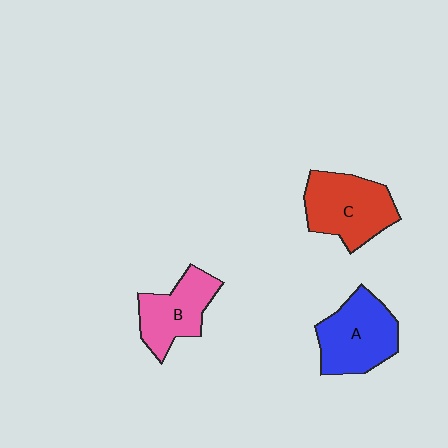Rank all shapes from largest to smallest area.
From largest to smallest: C (red), A (blue), B (pink).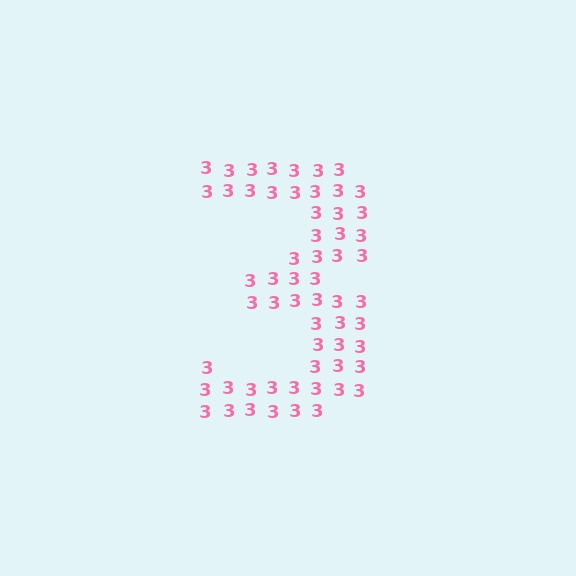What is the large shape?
The large shape is the digit 3.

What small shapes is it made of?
It is made of small digit 3's.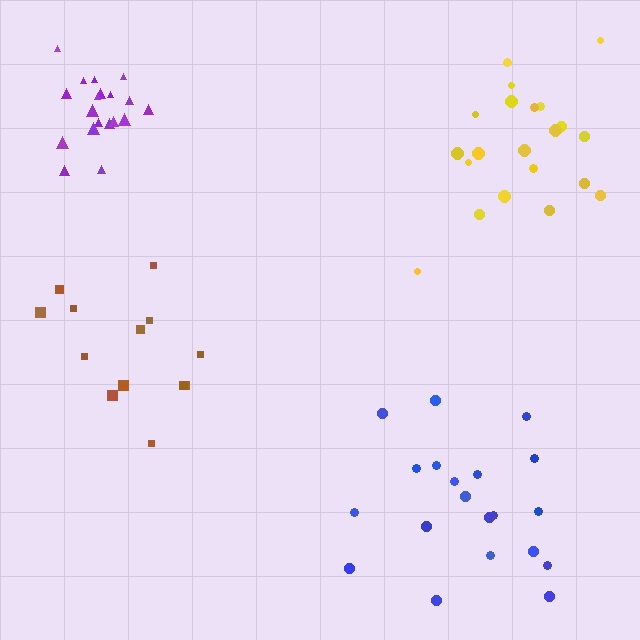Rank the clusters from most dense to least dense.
purple, yellow, blue, brown.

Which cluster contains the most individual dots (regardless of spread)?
Yellow (22).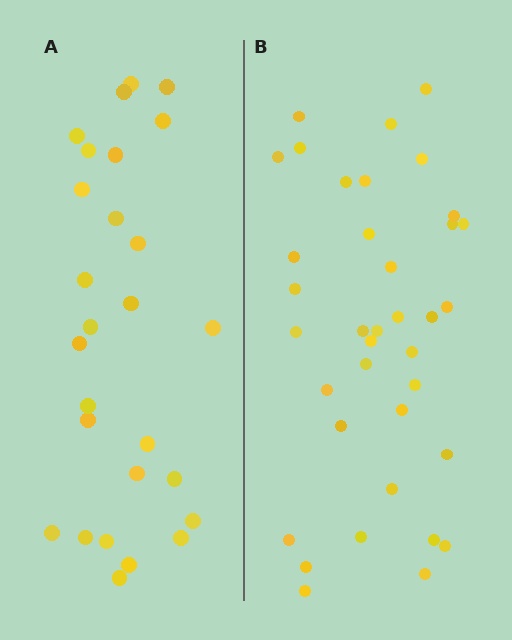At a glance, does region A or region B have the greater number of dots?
Region B (the right region) has more dots.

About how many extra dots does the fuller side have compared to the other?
Region B has roughly 10 or so more dots than region A.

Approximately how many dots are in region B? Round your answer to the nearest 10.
About 40 dots. (The exact count is 37, which rounds to 40.)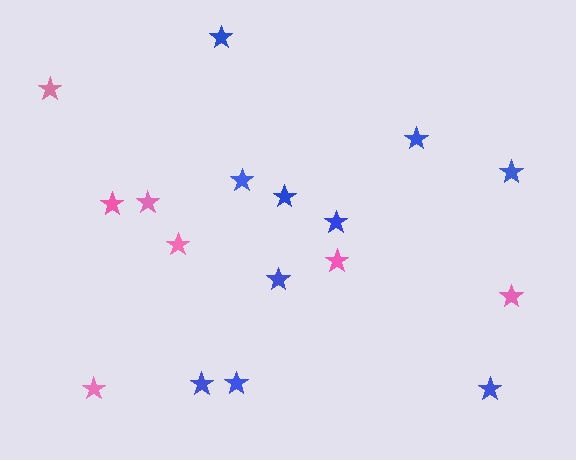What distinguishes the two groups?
There are 2 groups: one group of blue stars (10) and one group of pink stars (7).